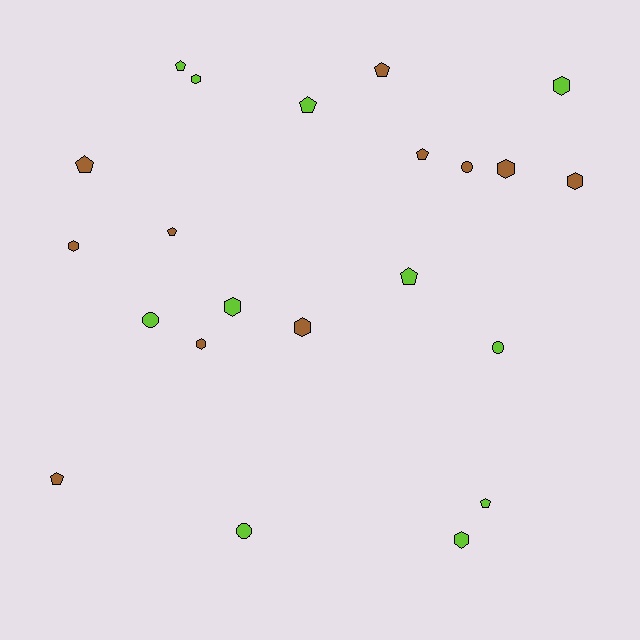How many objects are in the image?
There are 22 objects.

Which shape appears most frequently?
Hexagon, with 9 objects.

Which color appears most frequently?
Lime, with 11 objects.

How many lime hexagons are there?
There are 4 lime hexagons.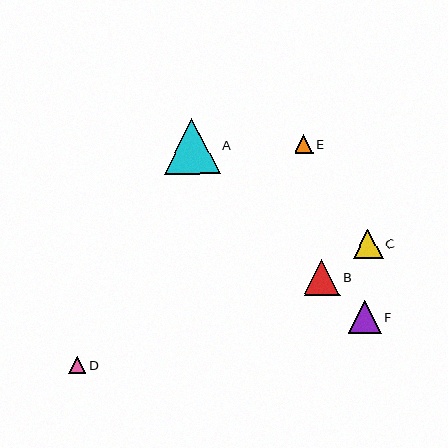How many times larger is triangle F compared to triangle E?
Triangle F is approximately 1.8 times the size of triangle E.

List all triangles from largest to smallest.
From largest to smallest: A, B, F, C, E, D.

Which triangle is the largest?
Triangle A is the largest with a size of approximately 56 pixels.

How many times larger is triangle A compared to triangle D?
Triangle A is approximately 3.2 times the size of triangle D.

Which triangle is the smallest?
Triangle D is the smallest with a size of approximately 17 pixels.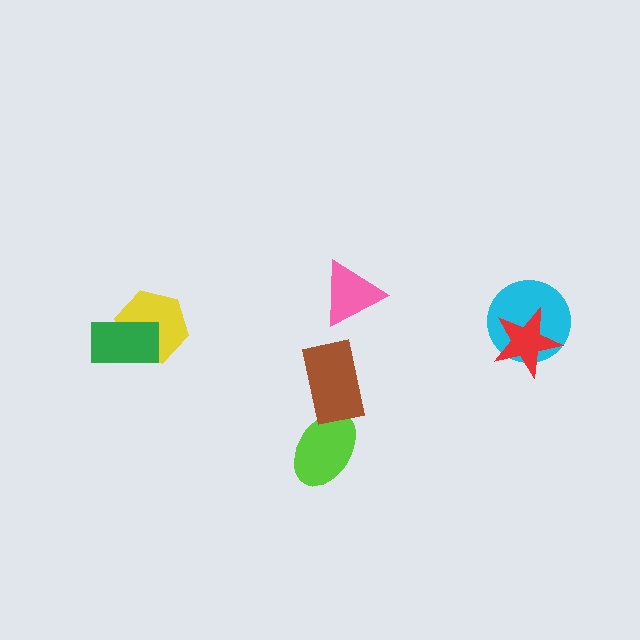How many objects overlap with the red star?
1 object overlaps with the red star.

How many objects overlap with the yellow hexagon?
1 object overlaps with the yellow hexagon.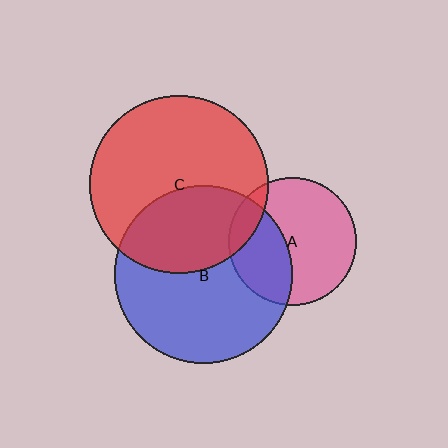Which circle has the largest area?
Circle B (blue).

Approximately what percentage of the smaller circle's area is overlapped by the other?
Approximately 35%.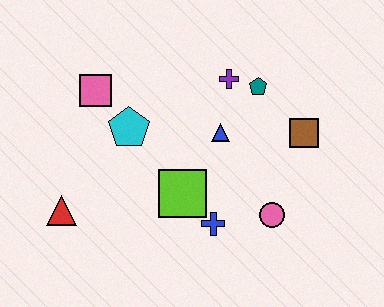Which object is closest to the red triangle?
The cyan pentagon is closest to the red triangle.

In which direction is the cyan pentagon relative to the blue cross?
The cyan pentagon is above the blue cross.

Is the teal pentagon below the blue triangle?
No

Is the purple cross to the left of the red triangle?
No